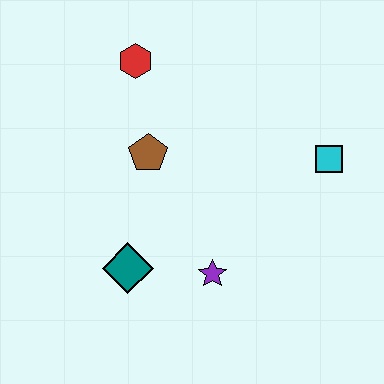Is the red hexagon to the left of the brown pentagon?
Yes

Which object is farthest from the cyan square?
The teal diamond is farthest from the cyan square.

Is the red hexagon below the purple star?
No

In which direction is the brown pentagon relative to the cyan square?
The brown pentagon is to the left of the cyan square.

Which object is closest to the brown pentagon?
The red hexagon is closest to the brown pentagon.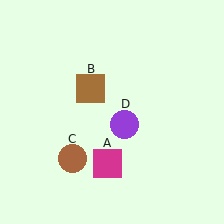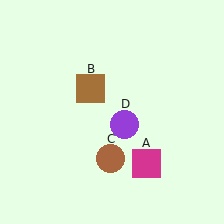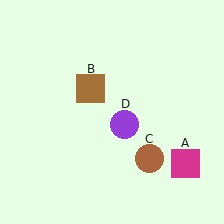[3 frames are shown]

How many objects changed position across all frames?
2 objects changed position: magenta square (object A), brown circle (object C).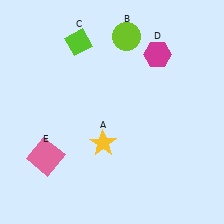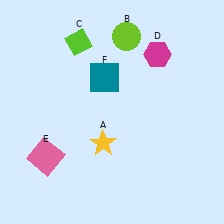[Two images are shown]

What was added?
A teal square (F) was added in Image 2.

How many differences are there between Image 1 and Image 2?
There is 1 difference between the two images.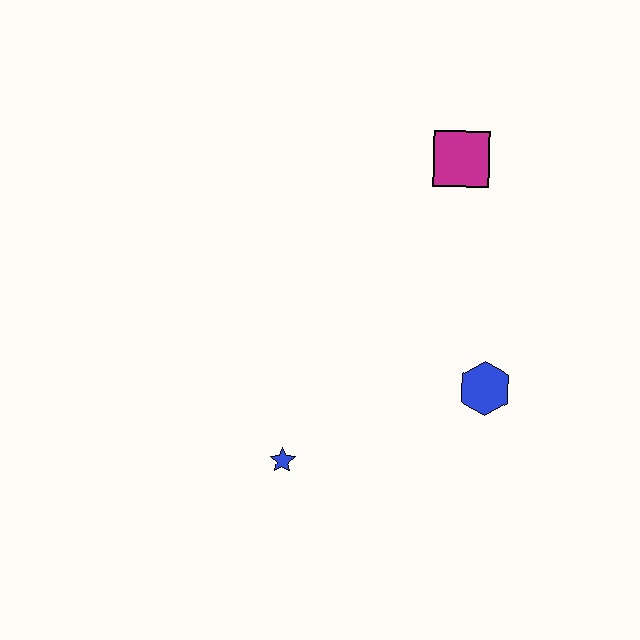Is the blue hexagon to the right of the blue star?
Yes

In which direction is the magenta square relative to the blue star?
The magenta square is above the blue star.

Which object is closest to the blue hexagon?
The blue star is closest to the blue hexagon.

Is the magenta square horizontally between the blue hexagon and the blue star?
Yes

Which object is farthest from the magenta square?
The blue star is farthest from the magenta square.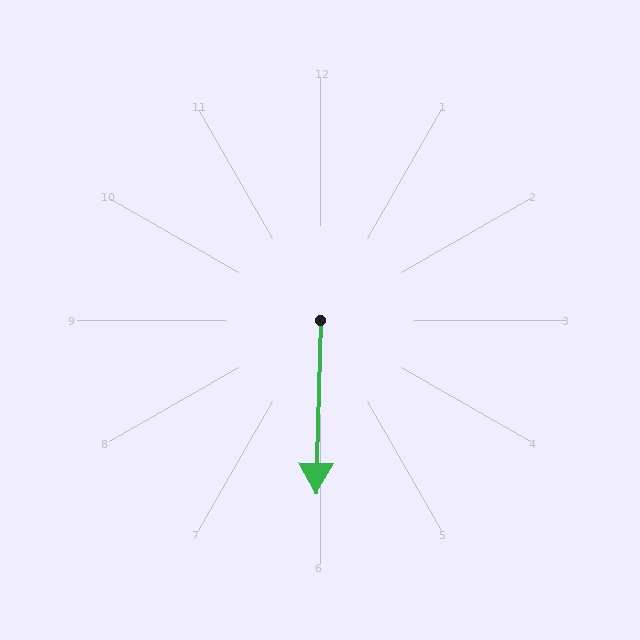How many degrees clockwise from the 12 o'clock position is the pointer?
Approximately 181 degrees.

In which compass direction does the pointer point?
South.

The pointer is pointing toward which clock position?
Roughly 6 o'clock.